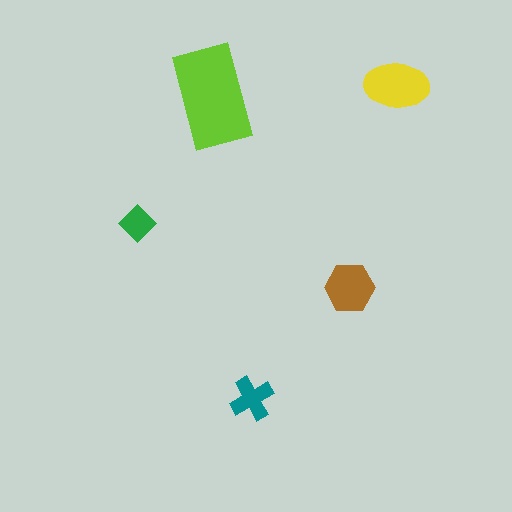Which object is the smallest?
The green diamond.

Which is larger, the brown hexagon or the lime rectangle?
The lime rectangle.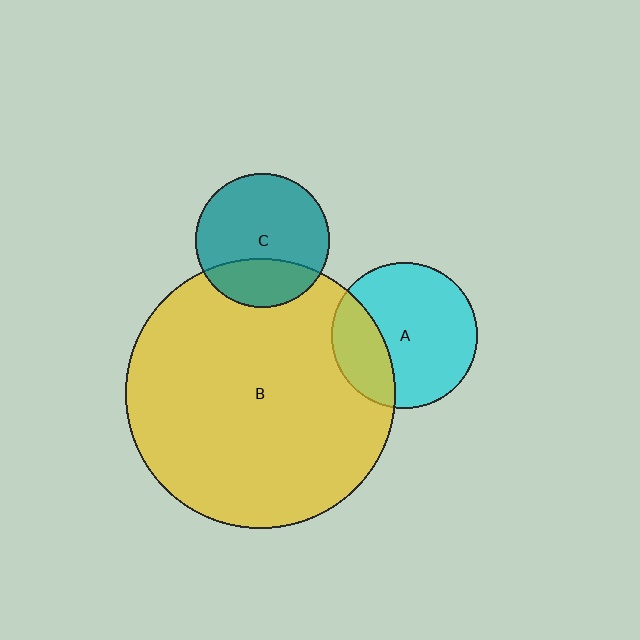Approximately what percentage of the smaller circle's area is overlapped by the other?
Approximately 30%.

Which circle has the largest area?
Circle B (yellow).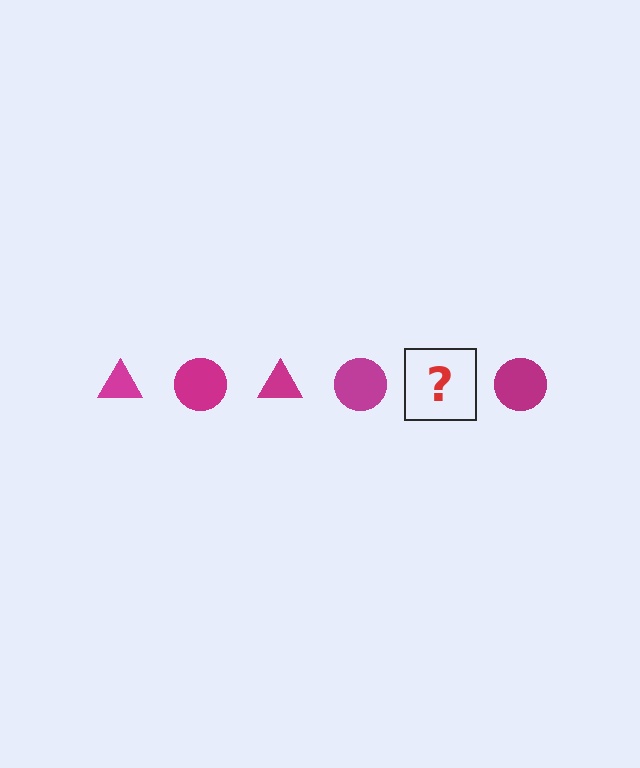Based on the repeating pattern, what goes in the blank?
The blank should be a magenta triangle.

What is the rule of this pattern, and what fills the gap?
The rule is that the pattern cycles through triangle, circle shapes in magenta. The gap should be filled with a magenta triangle.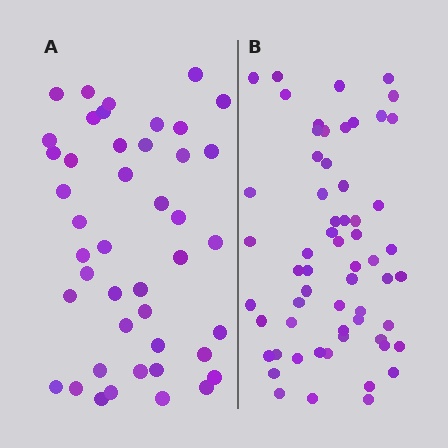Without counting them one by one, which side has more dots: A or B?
Region B (the right region) has more dots.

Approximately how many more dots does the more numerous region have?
Region B has approximately 15 more dots than region A.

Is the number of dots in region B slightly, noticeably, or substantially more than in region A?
Region B has noticeably more, but not dramatically so. The ratio is roughly 1.4 to 1.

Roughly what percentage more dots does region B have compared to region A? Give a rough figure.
About 35% more.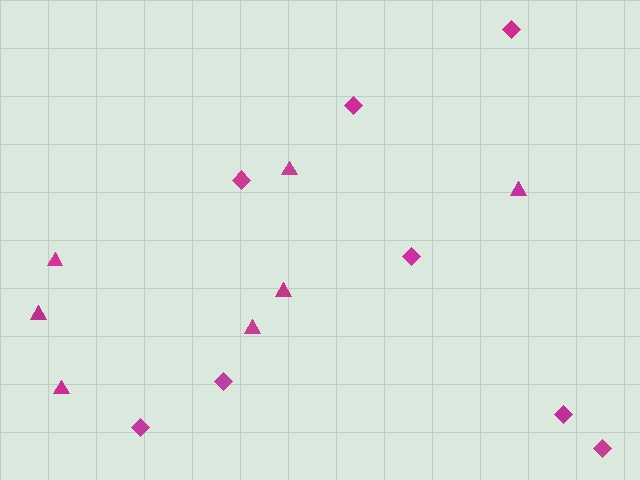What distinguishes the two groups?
There are 2 groups: one group of triangles (7) and one group of diamonds (8).